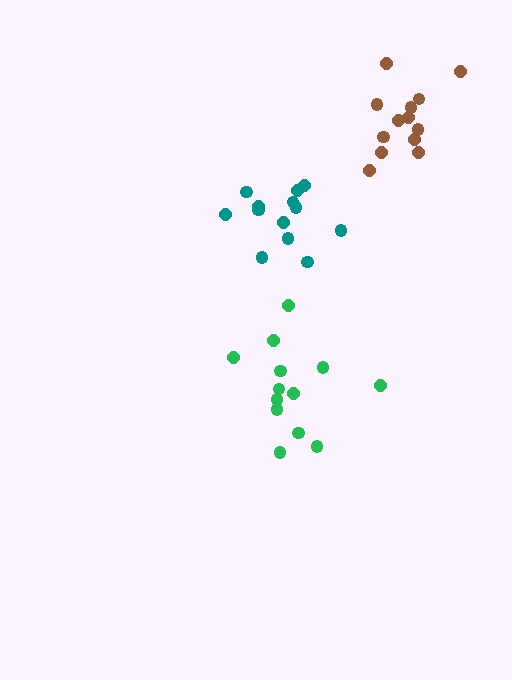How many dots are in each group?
Group 1: 13 dots, Group 2: 13 dots, Group 3: 13 dots (39 total).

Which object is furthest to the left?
The teal cluster is leftmost.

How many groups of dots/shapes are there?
There are 3 groups.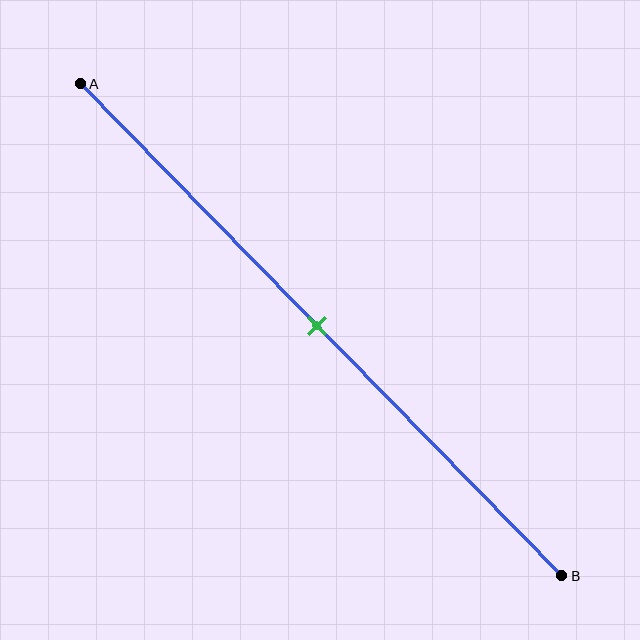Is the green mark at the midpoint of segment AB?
Yes, the mark is approximately at the midpoint.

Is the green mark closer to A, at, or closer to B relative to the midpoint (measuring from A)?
The green mark is approximately at the midpoint of segment AB.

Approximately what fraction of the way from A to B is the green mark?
The green mark is approximately 50% of the way from A to B.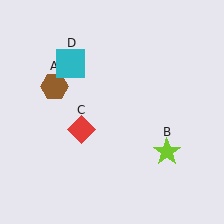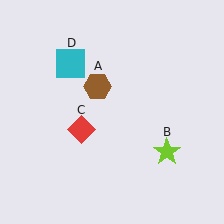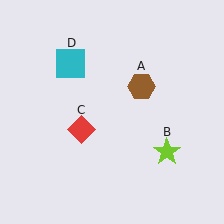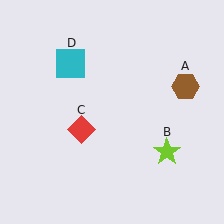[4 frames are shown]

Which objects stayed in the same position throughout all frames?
Lime star (object B) and red diamond (object C) and cyan square (object D) remained stationary.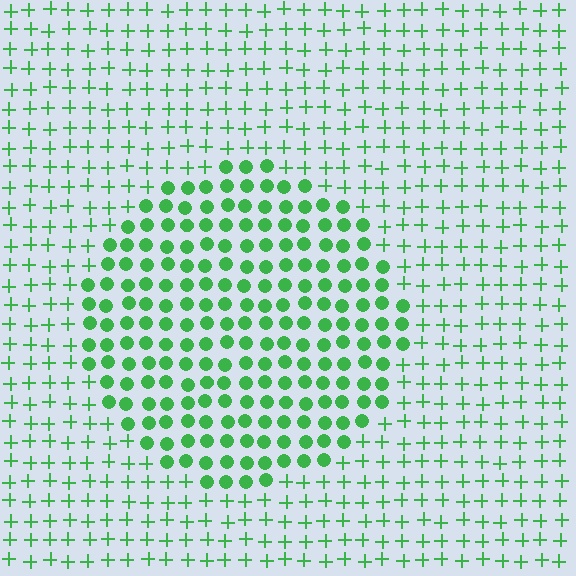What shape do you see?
I see a circle.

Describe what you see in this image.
The image is filled with small green elements arranged in a uniform grid. A circle-shaped region contains circles, while the surrounding area contains plus signs. The boundary is defined purely by the change in element shape.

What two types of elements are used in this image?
The image uses circles inside the circle region and plus signs outside it.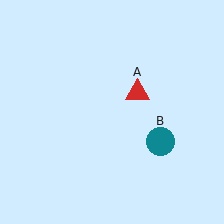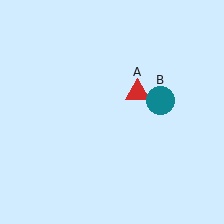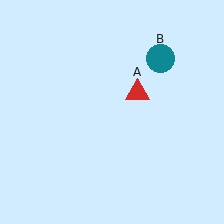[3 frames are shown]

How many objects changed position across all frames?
1 object changed position: teal circle (object B).